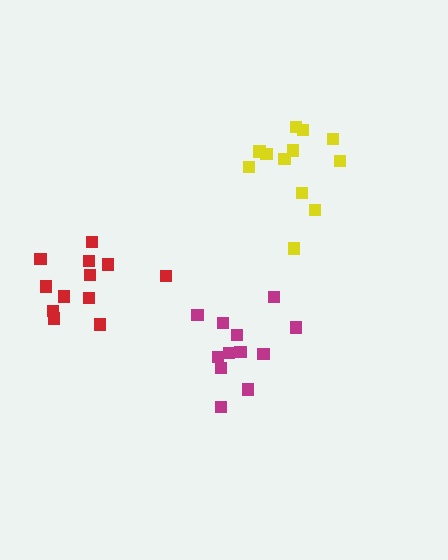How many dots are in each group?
Group 1: 12 dots, Group 2: 12 dots, Group 3: 12 dots (36 total).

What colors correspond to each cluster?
The clusters are colored: magenta, red, yellow.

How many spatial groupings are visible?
There are 3 spatial groupings.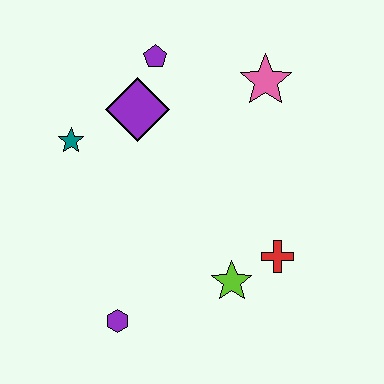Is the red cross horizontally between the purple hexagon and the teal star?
No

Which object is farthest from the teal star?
The red cross is farthest from the teal star.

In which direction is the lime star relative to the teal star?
The lime star is to the right of the teal star.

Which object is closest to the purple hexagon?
The lime star is closest to the purple hexagon.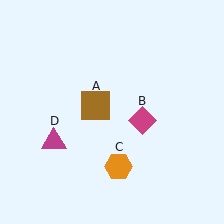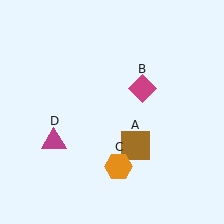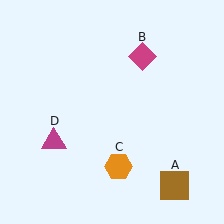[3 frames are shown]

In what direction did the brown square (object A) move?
The brown square (object A) moved down and to the right.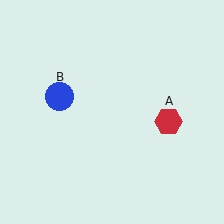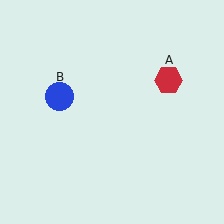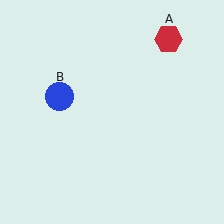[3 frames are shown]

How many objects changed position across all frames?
1 object changed position: red hexagon (object A).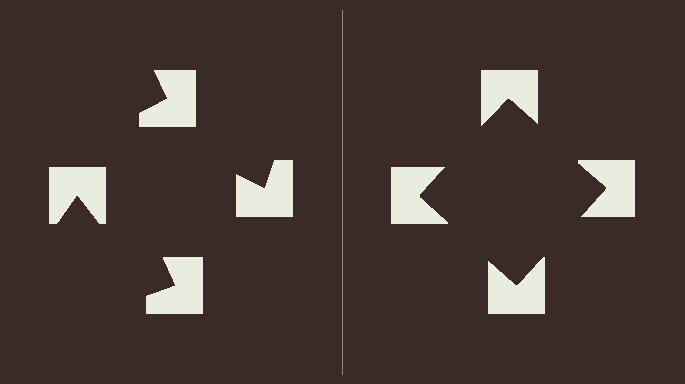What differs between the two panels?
The notched squares are positioned identically on both sides; only the wedge orientations differ. On the right they align to a square; on the left they are misaligned.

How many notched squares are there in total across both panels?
8 — 4 on each side.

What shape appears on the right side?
An illusory square.